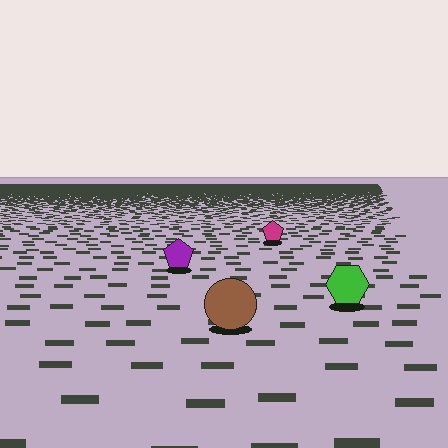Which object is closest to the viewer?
The brown circle is closest. The texture marks near it are larger and more spread out.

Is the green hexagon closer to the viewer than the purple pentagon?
Yes. The green hexagon is closer — you can tell from the texture gradient: the ground texture is coarser near it.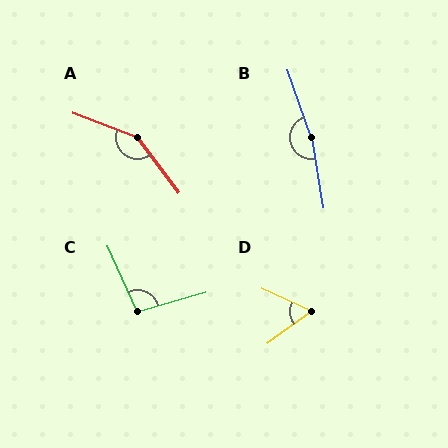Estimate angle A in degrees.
Approximately 148 degrees.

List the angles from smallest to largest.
D (61°), C (98°), A (148°), B (170°).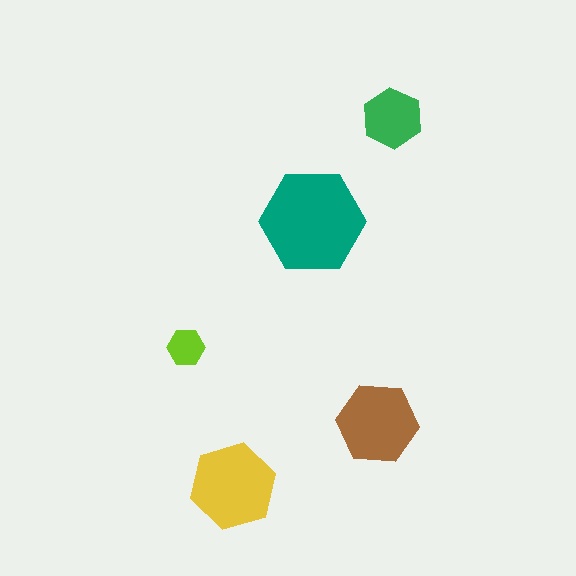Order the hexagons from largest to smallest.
the teal one, the yellow one, the brown one, the green one, the lime one.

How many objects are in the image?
There are 5 objects in the image.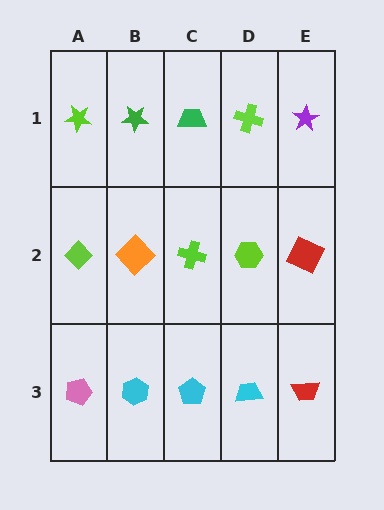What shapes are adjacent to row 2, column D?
A lime cross (row 1, column D), a cyan trapezoid (row 3, column D), a lime cross (row 2, column C), a red square (row 2, column E).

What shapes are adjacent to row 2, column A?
A lime star (row 1, column A), a pink pentagon (row 3, column A), an orange diamond (row 2, column B).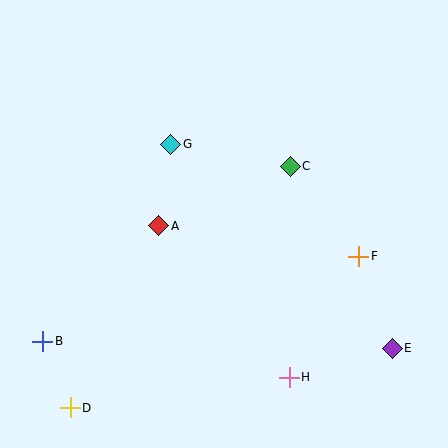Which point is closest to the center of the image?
Point A at (158, 226) is closest to the center.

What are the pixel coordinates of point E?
Point E is at (392, 348).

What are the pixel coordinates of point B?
Point B is at (43, 341).